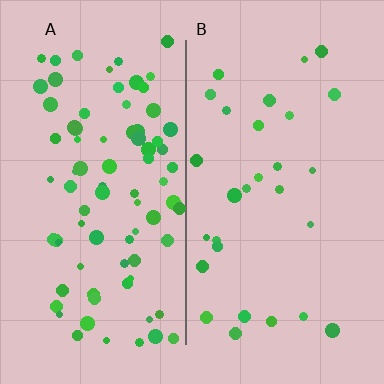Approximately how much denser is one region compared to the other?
Approximately 2.8× — region A over region B.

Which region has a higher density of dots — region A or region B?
A (the left).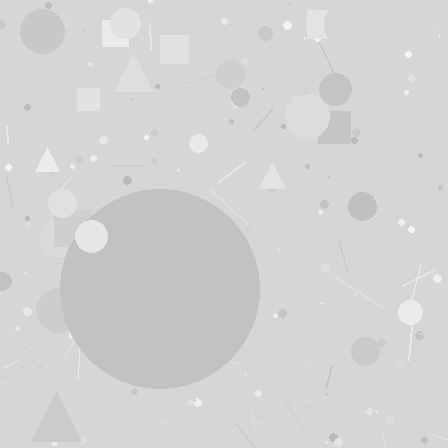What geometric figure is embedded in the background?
A circle is embedded in the background.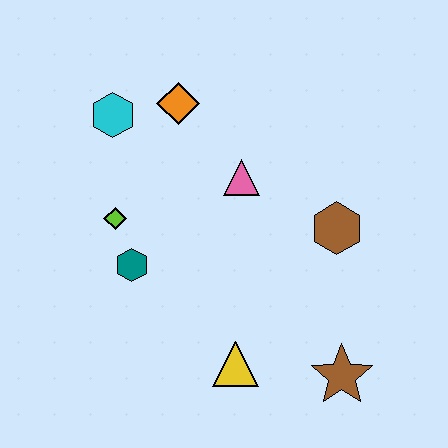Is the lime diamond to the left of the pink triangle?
Yes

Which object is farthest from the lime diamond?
The brown star is farthest from the lime diamond.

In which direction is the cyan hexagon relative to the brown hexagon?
The cyan hexagon is to the left of the brown hexagon.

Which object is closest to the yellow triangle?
The brown star is closest to the yellow triangle.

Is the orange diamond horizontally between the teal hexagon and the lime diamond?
No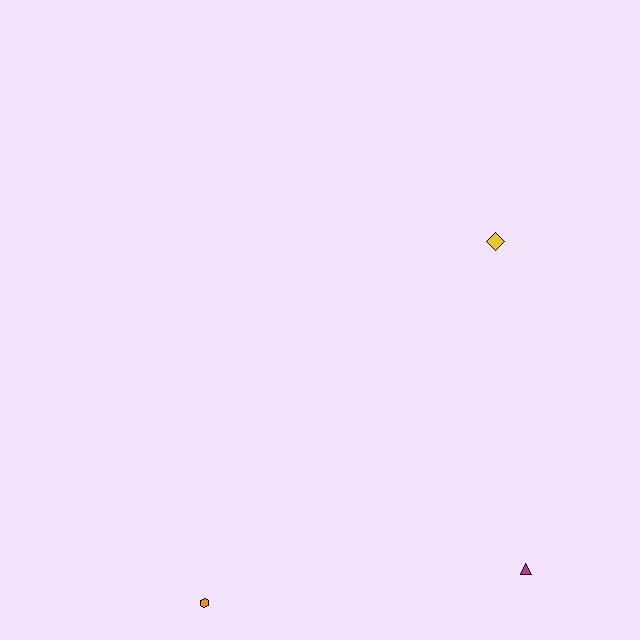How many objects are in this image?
There are 3 objects.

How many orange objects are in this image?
There is 1 orange object.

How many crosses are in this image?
There are no crosses.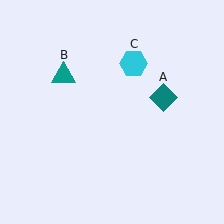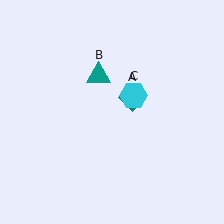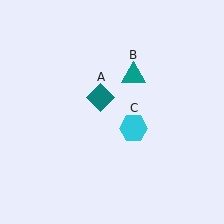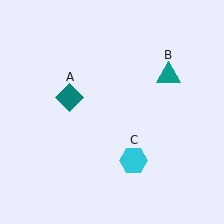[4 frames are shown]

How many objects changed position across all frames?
3 objects changed position: teal diamond (object A), teal triangle (object B), cyan hexagon (object C).